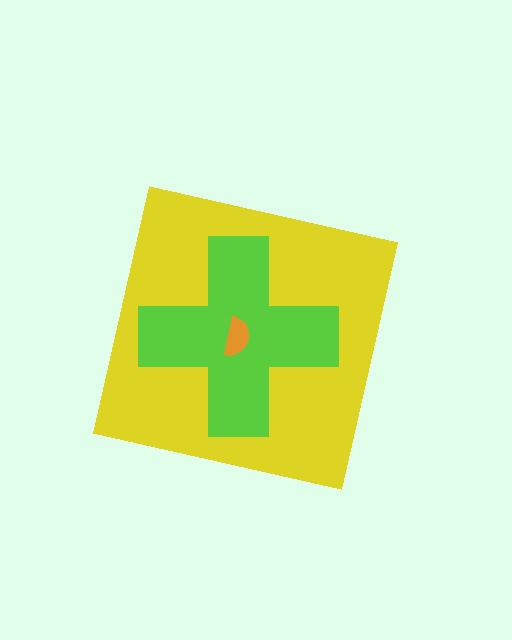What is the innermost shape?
The orange semicircle.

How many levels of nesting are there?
3.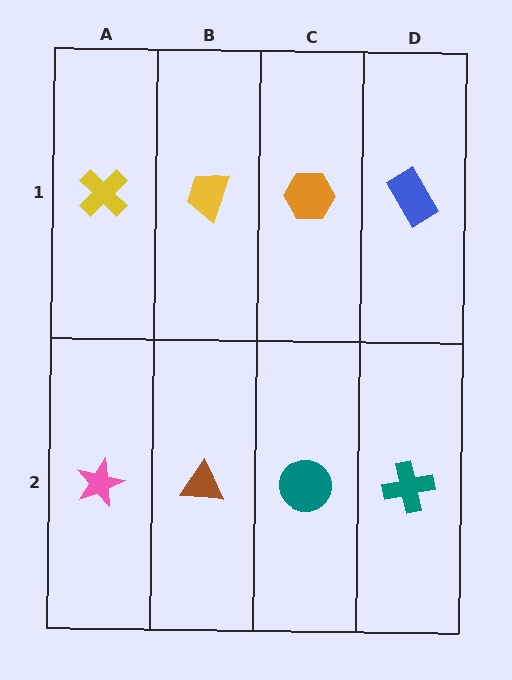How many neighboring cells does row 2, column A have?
2.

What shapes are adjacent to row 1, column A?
A pink star (row 2, column A), a yellow trapezoid (row 1, column B).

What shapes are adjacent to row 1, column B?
A brown triangle (row 2, column B), a yellow cross (row 1, column A), an orange hexagon (row 1, column C).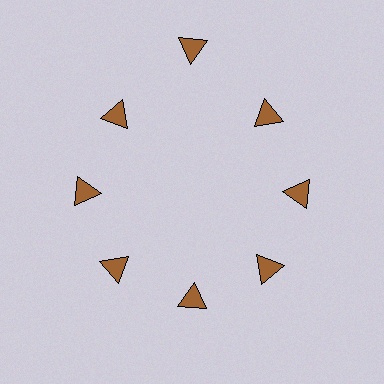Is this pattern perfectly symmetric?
No. The 8 brown triangles are arranged in a ring, but one element near the 12 o'clock position is pushed outward from the center, breaking the 8-fold rotational symmetry.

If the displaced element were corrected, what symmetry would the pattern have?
It would have 8-fold rotational symmetry — the pattern would map onto itself every 45 degrees.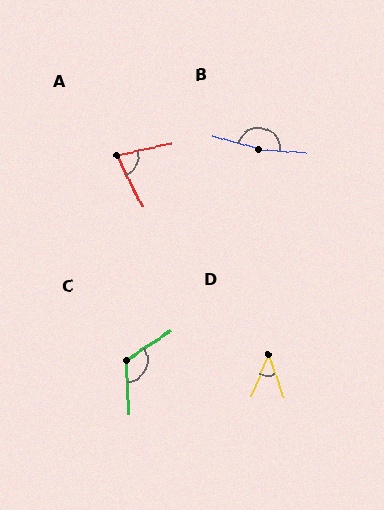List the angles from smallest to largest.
D (41°), A (76°), C (121°), B (168°).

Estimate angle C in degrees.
Approximately 121 degrees.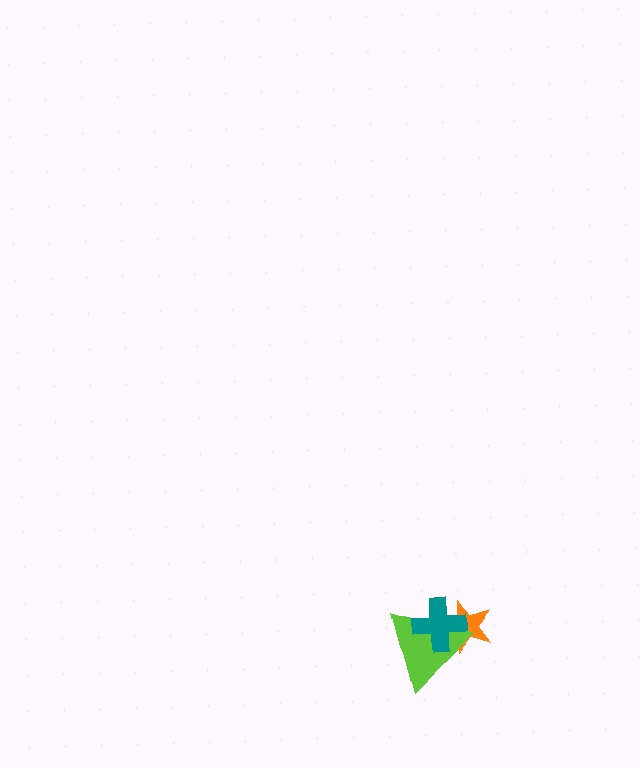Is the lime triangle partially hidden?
Yes, it is partially covered by another shape.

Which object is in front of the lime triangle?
The teal cross is in front of the lime triangle.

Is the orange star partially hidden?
Yes, it is partially covered by another shape.